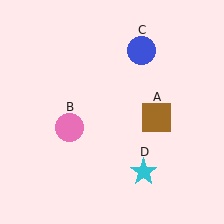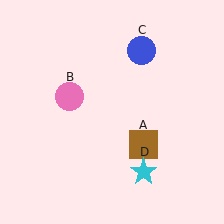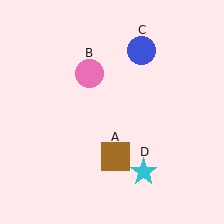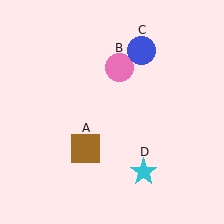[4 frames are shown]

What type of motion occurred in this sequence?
The brown square (object A), pink circle (object B) rotated clockwise around the center of the scene.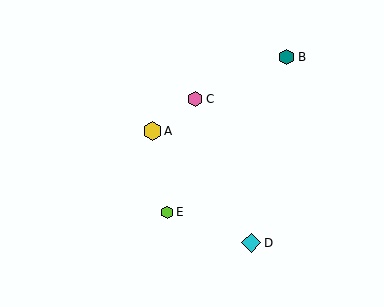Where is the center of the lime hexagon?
The center of the lime hexagon is at (167, 212).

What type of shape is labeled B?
Shape B is a teal hexagon.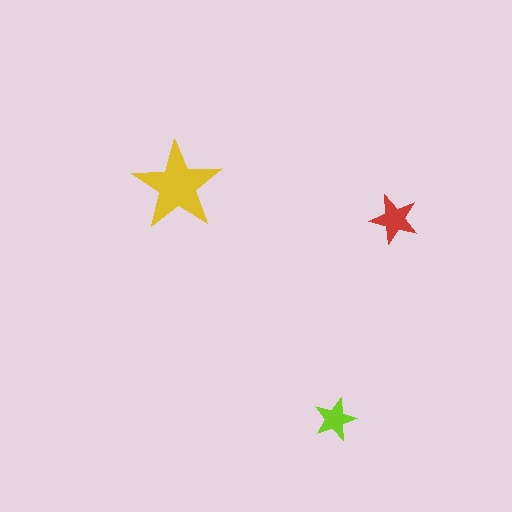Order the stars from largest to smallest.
the yellow one, the red one, the lime one.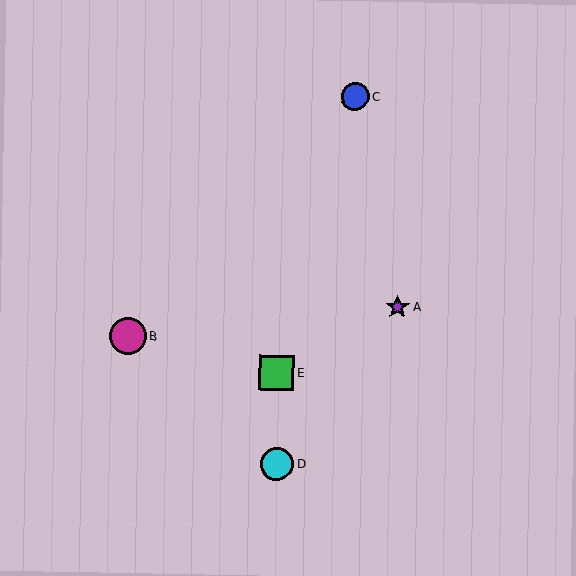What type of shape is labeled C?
Shape C is a blue circle.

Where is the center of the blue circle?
The center of the blue circle is at (355, 96).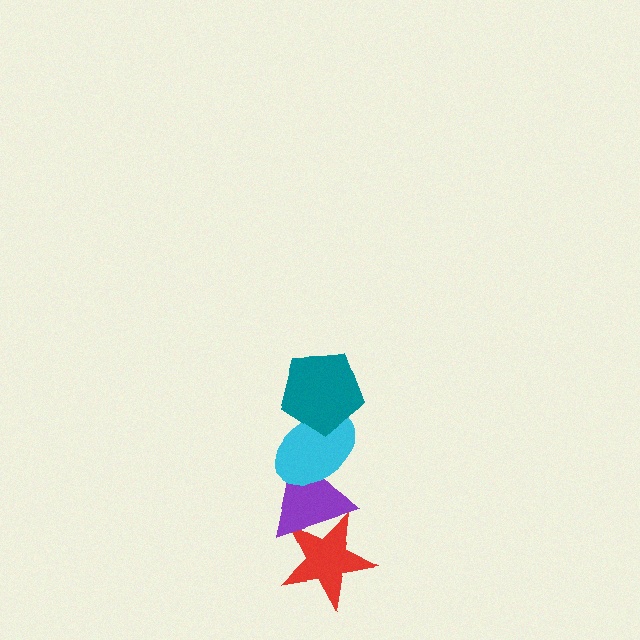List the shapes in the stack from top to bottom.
From top to bottom: the teal pentagon, the cyan ellipse, the purple triangle, the red star.